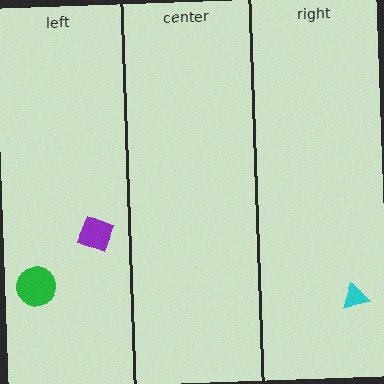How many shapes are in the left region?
2.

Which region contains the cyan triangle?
The right region.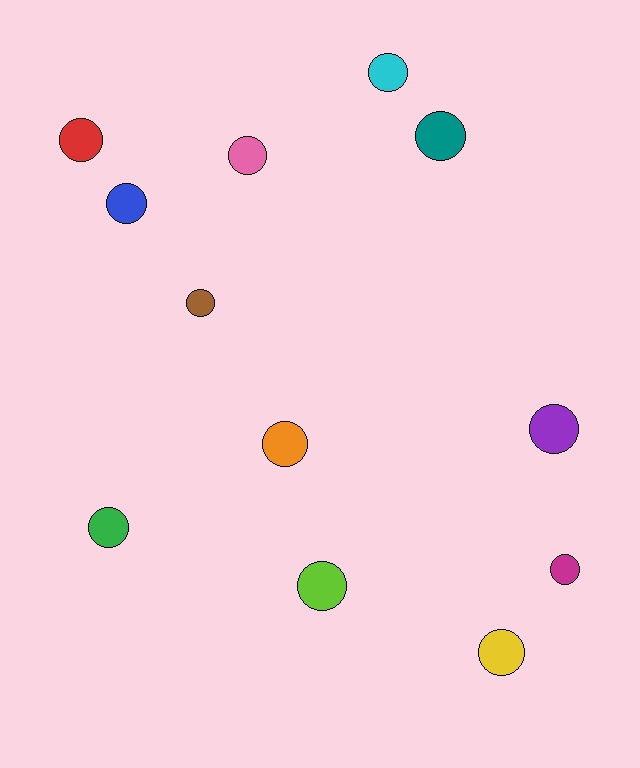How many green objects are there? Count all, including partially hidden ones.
There is 1 green object.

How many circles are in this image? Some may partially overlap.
There are 12 circles.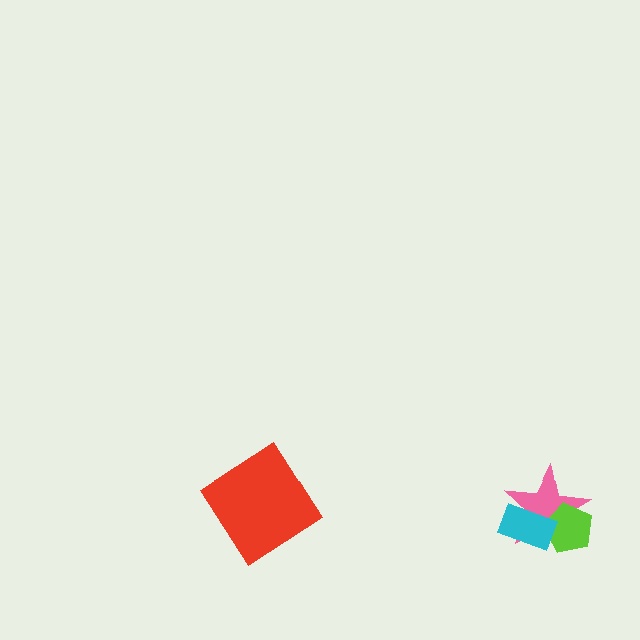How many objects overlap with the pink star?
2 objects overlap with the pink star.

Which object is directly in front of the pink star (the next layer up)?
The lime pentagon is directly in front of the pink star.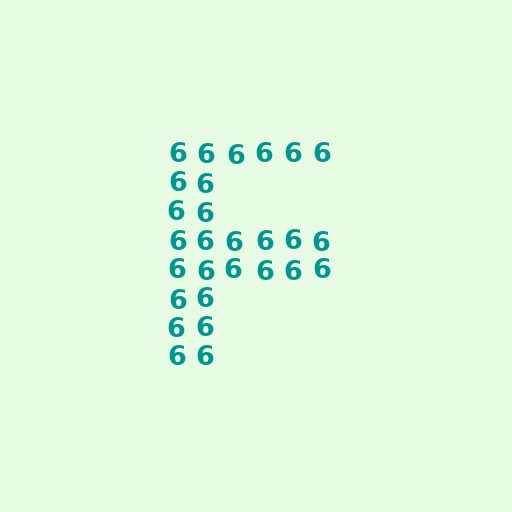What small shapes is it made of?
It is made of small digit 6's.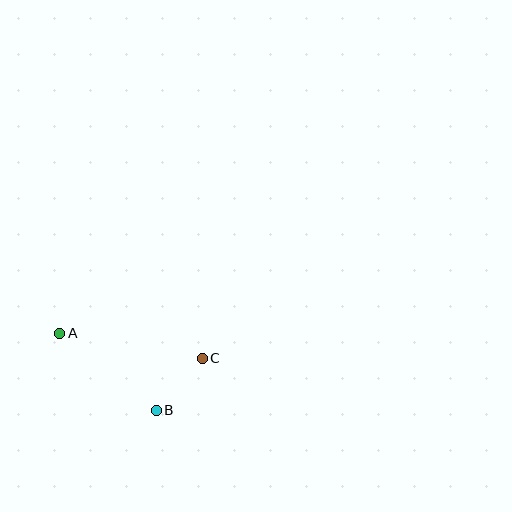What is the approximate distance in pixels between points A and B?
The distance between A and B is approximately 123 pixels.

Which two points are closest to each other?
Points B and C are closest to each other.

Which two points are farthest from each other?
Points A and C are farthest from each other.